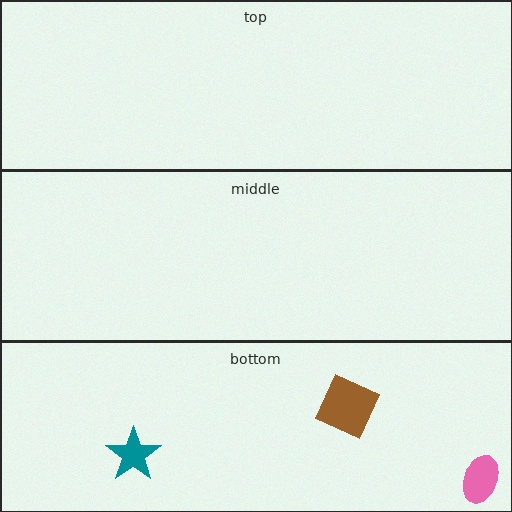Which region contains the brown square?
The bottom region.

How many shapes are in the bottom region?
3.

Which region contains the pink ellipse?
The bottom region.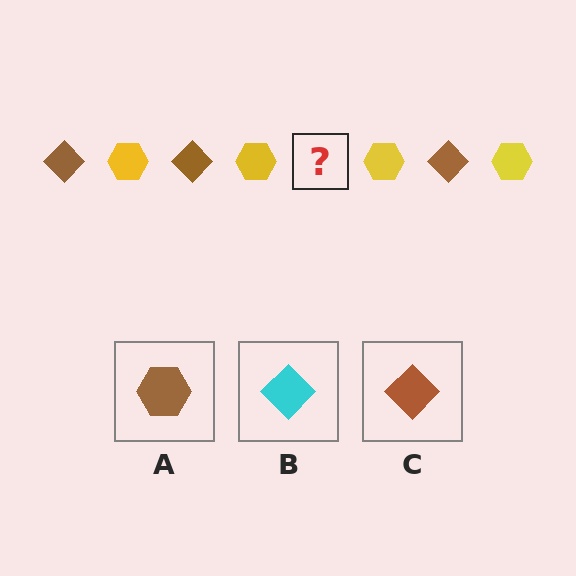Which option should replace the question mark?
Option C.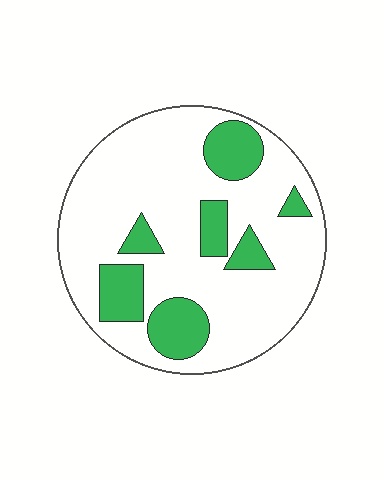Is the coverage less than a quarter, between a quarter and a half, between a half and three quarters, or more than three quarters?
Less than a quarter.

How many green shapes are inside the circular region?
7.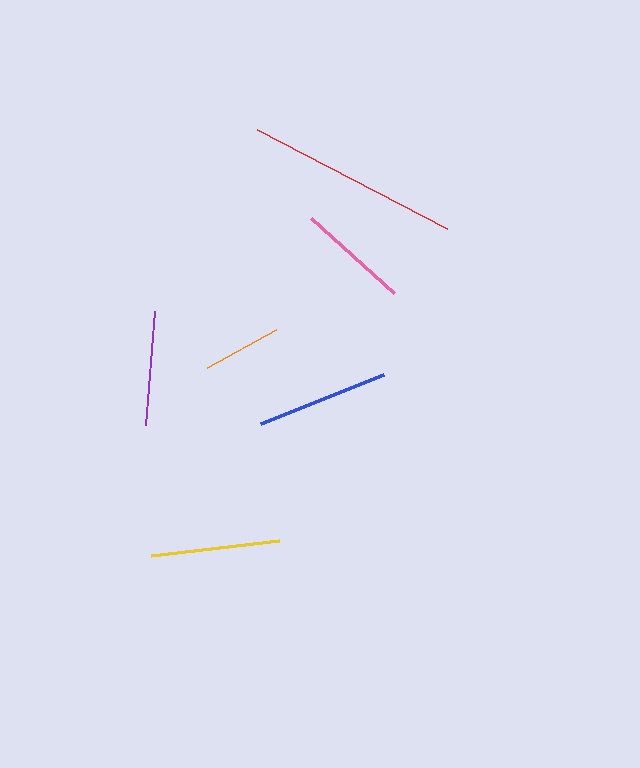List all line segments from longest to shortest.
From longest to shortest: red, blue, yellow, purple, pink, orange.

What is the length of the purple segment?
The purple segment is approximately 115 pixels long.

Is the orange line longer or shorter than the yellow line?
The yellow line is longer than the orange line.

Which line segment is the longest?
The red line is the longest at approximately 214 pixels.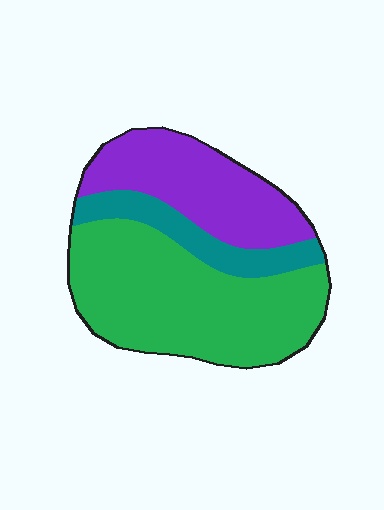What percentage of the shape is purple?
Purple takes up between a quarter and a half of the shape.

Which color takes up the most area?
Green, at roughly 55%.